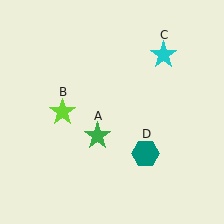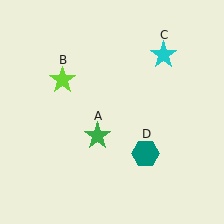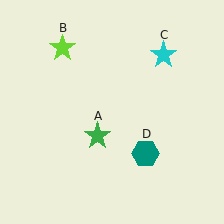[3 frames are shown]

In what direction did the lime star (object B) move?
The lime star (object B) moved up.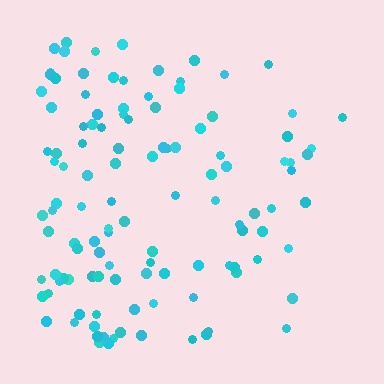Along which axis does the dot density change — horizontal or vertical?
Horizontal.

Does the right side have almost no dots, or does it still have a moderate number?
Still a moderate number, just noticeably fewer than the left.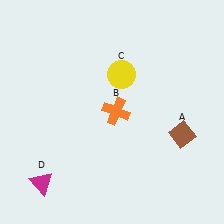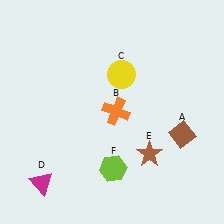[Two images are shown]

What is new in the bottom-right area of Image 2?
A brown star (E) was added in the bottom-right area of Image 2.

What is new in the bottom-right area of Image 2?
A lime hexagon (F) was added in the bottom-right area of Image 2.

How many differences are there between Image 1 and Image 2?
There are 2 differences between the two images.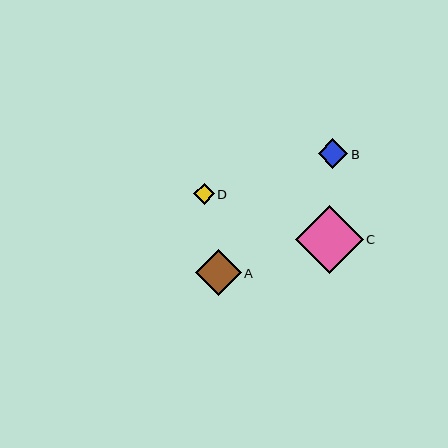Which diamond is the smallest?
Diamond D is the smallest with a size of approximately 21 pixels.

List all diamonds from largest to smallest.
From largest to smallest: C, A, B, D.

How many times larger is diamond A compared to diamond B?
Diamond A is approximately 1.6 times the size of diamond B.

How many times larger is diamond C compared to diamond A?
Diamond C is approximately 1.5 times the size of diamond A.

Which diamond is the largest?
Diamond C is the largest with a size of approximately 68 pixels.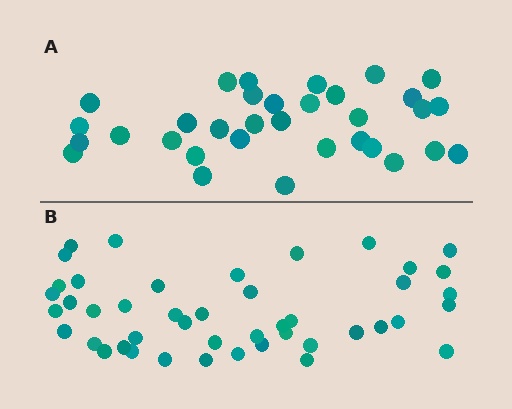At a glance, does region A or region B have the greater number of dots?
Region B (the bottom region) has more dots.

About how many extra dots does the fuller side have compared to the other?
Region B has roughly 12 or so more dots than region A.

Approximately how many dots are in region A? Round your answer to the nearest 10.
About 30 dots. (The exact count is 33, which rounds to 30.)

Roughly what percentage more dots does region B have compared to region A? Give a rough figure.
About 35% more.